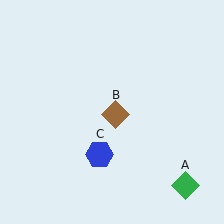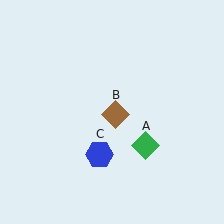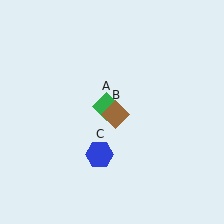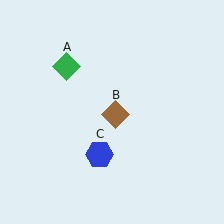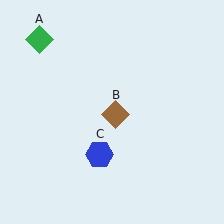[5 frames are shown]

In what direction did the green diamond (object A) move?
The green diamond (object A) moved up and to the left.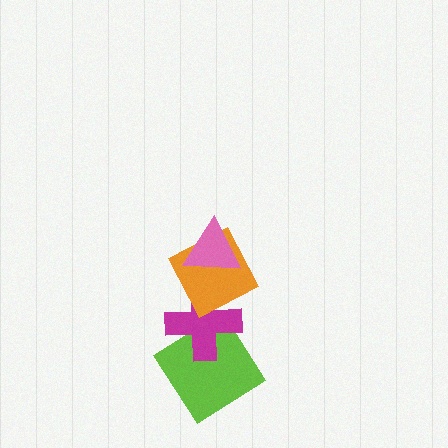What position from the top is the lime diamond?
The lime diamond is 4th from the top.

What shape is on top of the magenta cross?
The orange square is on top of the magenta cross.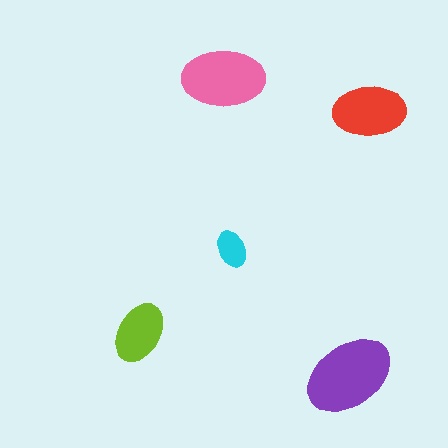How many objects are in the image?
There are 5 objects in the image.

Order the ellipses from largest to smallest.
the purple one, the pink one, the red one, the lime one, the cyan one.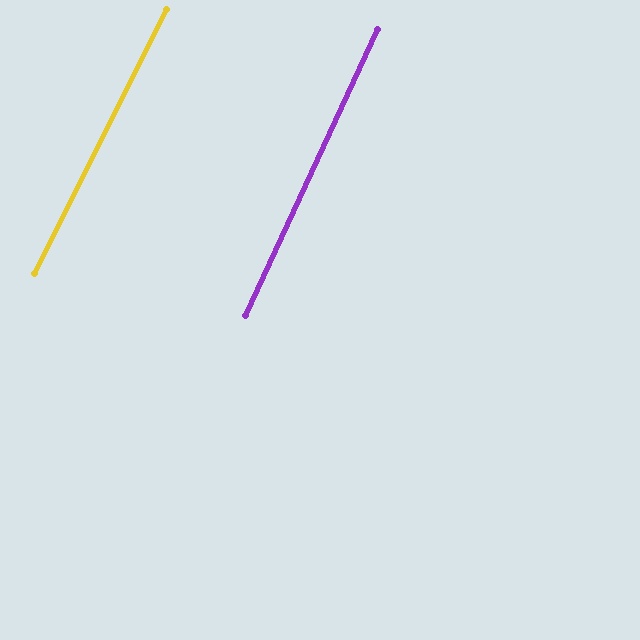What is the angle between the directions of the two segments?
Approximately 2 degrees.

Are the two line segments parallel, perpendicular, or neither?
Parallel — their directions differ by only 1.9°.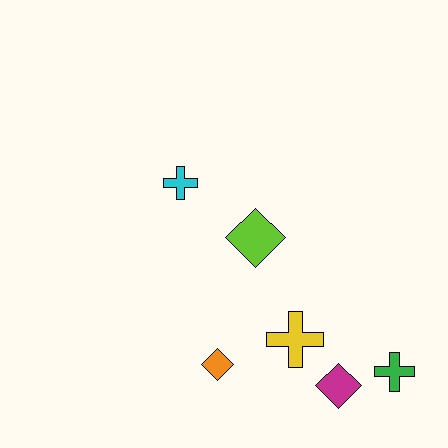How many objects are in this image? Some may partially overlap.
There are 6 objects.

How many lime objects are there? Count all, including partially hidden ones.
There is 1 lime object.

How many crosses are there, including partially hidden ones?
There are 3 crosses.